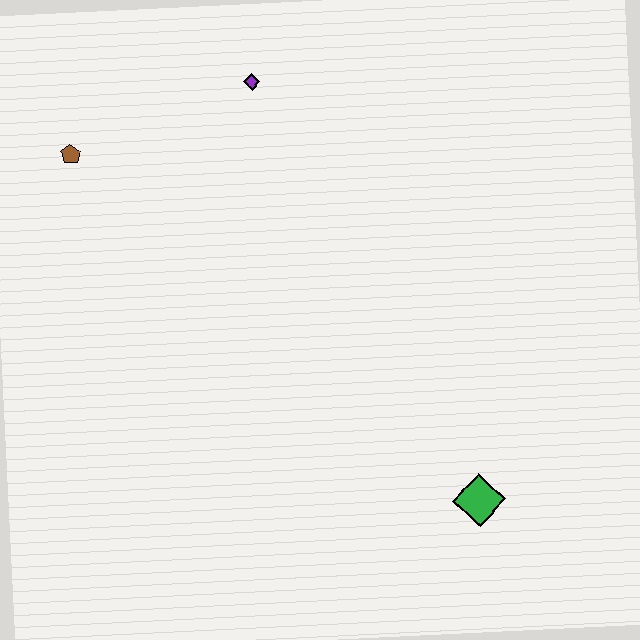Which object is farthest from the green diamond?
The brown pentagon is farthest from the green diamond.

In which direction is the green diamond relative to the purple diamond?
The green diamond is below the purple diamond.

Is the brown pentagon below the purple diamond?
Yes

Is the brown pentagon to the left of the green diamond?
Yes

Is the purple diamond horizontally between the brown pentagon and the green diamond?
Yes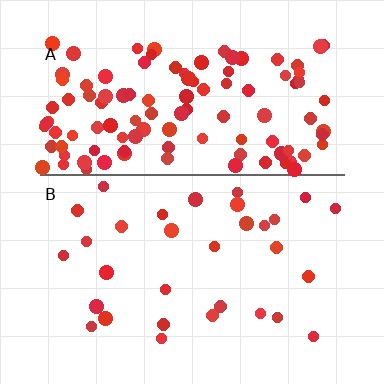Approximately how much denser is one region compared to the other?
Approximately 3.7× — region A over region B.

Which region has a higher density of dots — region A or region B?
A (the top).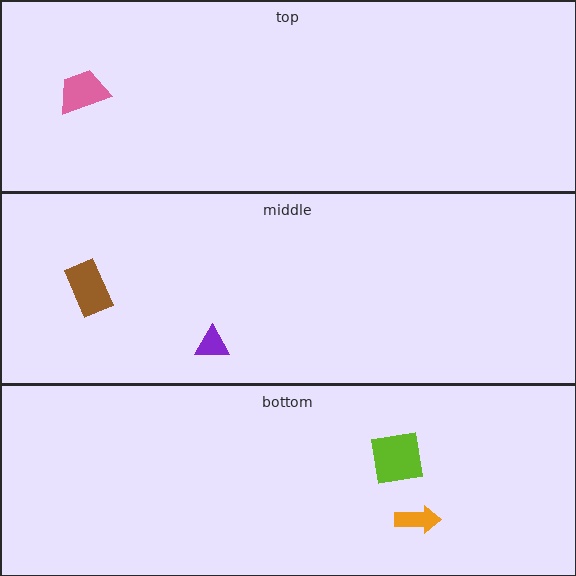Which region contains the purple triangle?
The middle region.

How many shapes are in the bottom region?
2.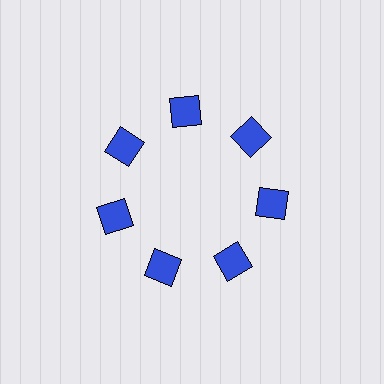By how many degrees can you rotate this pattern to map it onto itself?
The pattern maps onto itself every 51 degrees of rotation.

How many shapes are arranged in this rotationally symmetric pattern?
There are 7 shapes, arranged in 7 groups of 1.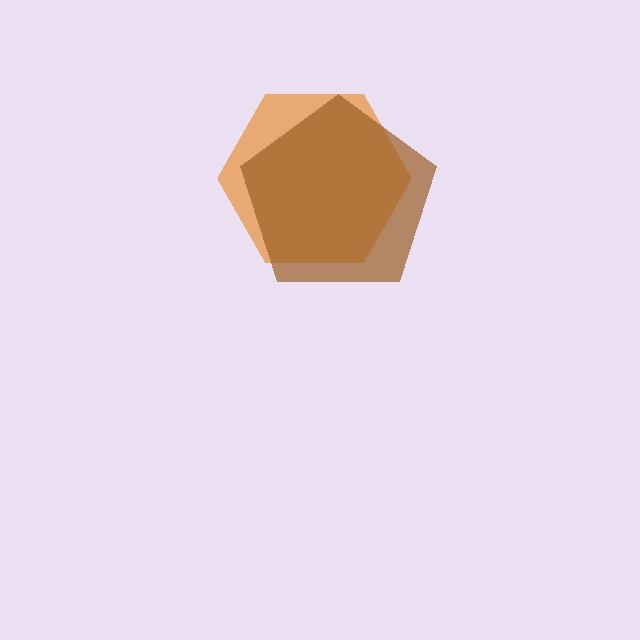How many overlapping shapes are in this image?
There are 2 overlapping shapes in the image.